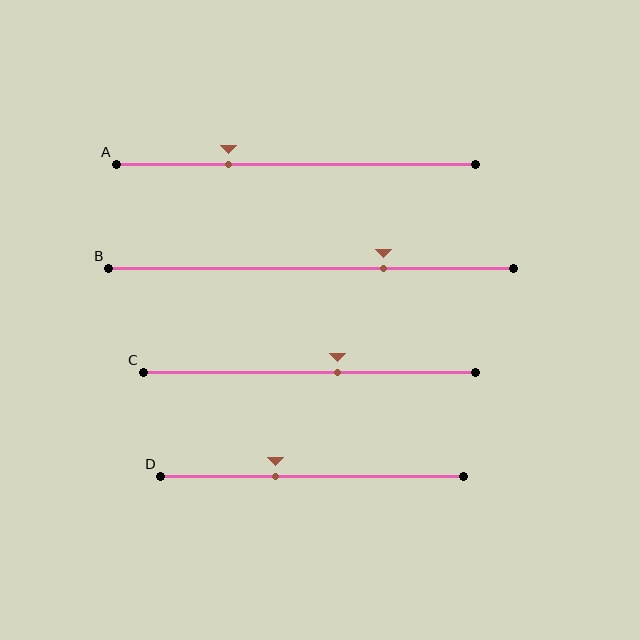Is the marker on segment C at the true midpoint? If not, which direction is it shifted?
No, the marker on segment C is shifted to the right by about 8% of the segment length.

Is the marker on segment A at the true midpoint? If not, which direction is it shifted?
No, the marker on segment A is shifted to the left by about 19% of the segment length.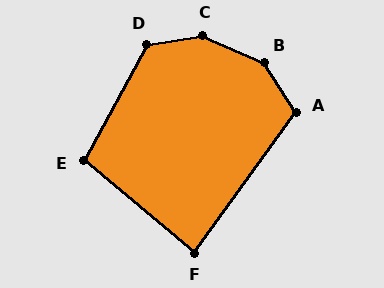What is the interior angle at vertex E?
Approximately 102 degrees (obtuse).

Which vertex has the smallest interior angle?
F, at approximately 86 degrees.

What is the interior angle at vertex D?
Approximately 128 degrees (obtuse).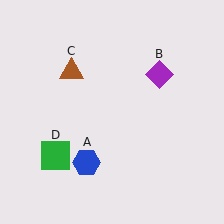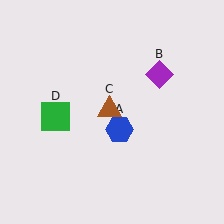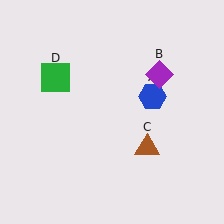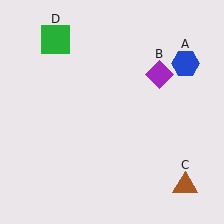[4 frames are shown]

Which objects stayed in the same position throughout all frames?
Purple diamond (object B) remained stationary.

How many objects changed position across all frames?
3 objects changed position: blue hexagon (object A), brown triangle (object C), green square (object D).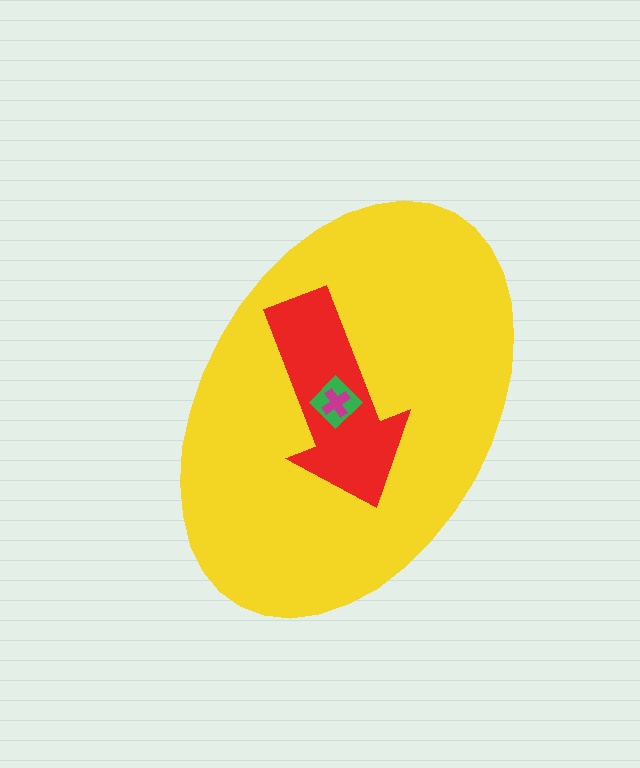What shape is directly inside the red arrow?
The green diamond.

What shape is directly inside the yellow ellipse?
The red arrow.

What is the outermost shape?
The yellow ellipse.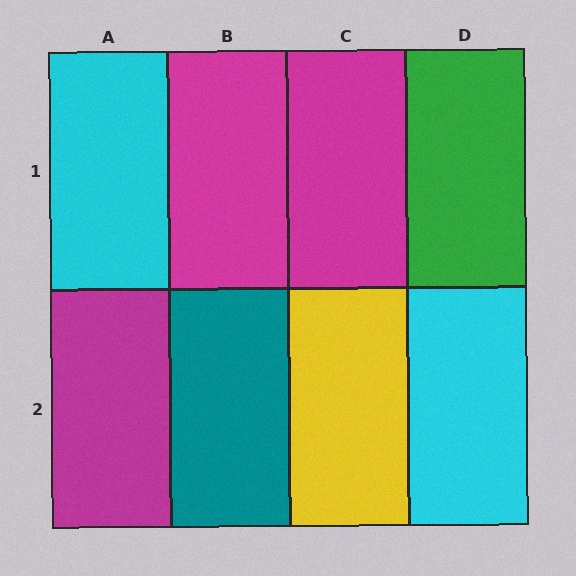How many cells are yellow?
1 cell is yellow.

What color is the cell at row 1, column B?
Magenta.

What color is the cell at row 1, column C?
Magenta.